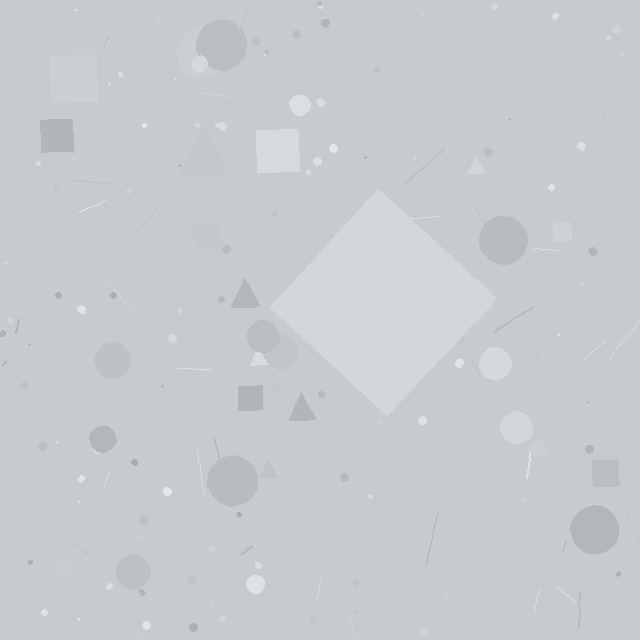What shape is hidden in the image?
A diamond is hidden in the image.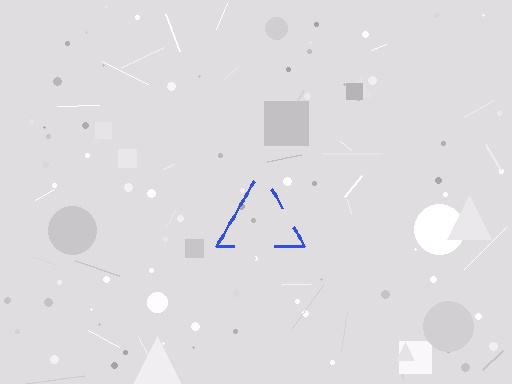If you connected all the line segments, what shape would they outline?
They would outline a triangle.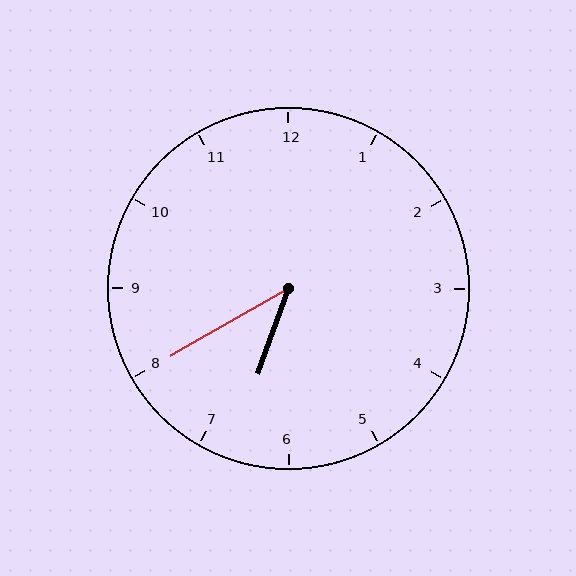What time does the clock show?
6:40.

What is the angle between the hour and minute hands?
Approximately 40 degrees.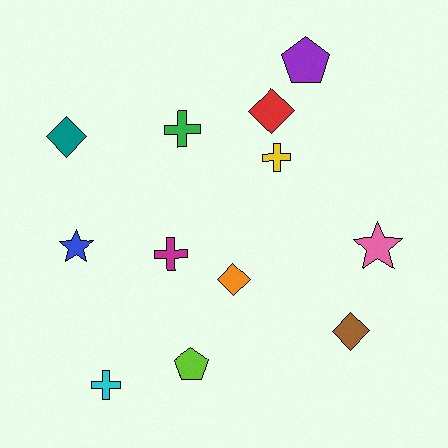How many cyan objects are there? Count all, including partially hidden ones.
There is 1 cyan object.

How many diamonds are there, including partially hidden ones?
There are 4 diamonds.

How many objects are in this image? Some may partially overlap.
There are 12 objects.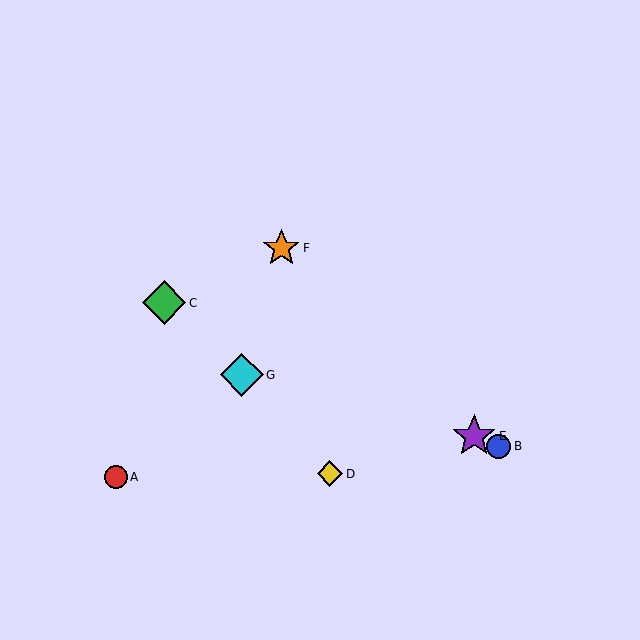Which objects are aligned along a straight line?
Objects B, C, E are aligned along a straight line.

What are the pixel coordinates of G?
Object G is at (242, 375).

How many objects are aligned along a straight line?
3 objects (B, C, E) are aligned along a straight line.